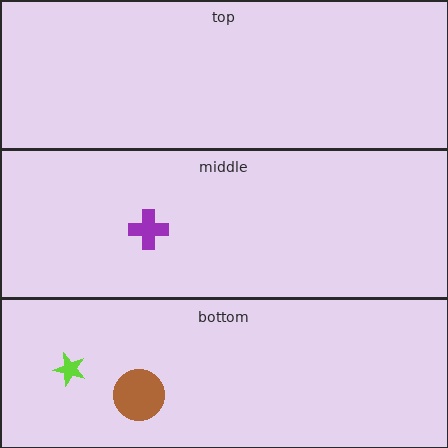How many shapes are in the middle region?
1.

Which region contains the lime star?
The bottom region.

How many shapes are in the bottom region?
2.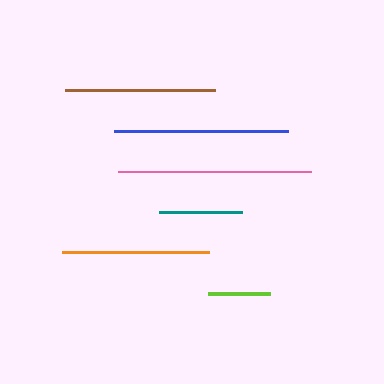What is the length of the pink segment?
The pink segment is approximately 193 pixels long.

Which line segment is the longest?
The pink line is the longest at approximately 193 pixels.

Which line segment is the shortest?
The lime line is the shortest at approximately 62 pixels.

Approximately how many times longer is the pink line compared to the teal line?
The pink line is approximately 2.3 times the length of the teal line.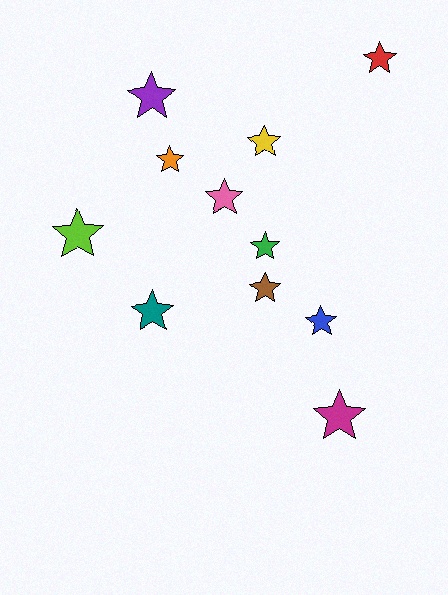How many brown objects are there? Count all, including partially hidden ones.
There is 1 brown object.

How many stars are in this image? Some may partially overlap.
There are 11 stars.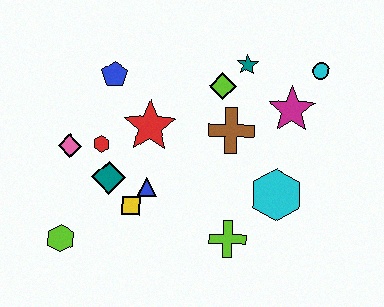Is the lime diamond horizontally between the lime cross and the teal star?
No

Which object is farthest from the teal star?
The lime hexagon is farthest from the teal star.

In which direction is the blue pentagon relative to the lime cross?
The blue pentagon is above the lime cross.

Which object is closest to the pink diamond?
The red hexagon is closest to the pink diamond.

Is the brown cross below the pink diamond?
No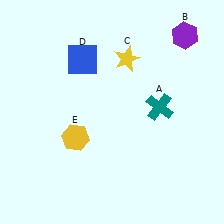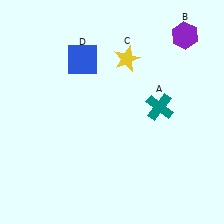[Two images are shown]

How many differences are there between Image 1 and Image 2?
There is 1 difference between the two images.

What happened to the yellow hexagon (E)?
The yellow hexagon (E) was removed in Image 2. It was in the bottom-left area of Image 1.